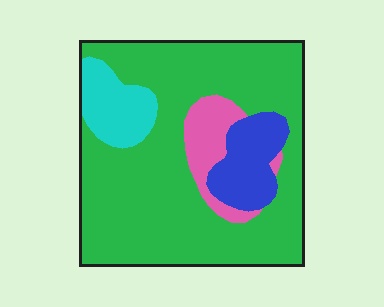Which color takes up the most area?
Green, at roughly 70%.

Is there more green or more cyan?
Green.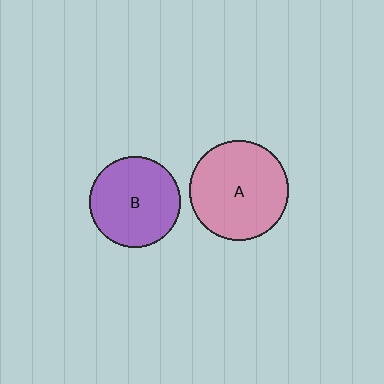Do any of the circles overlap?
No, none of the circles overlap.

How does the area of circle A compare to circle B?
Approximately 1.2 times.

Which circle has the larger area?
Circle A (pink).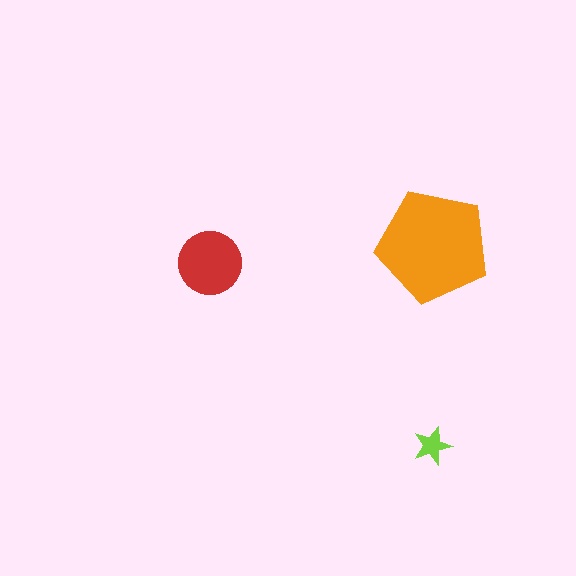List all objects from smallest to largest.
The lime star, the red circle, the orange pentagon.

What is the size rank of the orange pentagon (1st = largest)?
1st.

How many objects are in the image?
There are 3 objects in the image.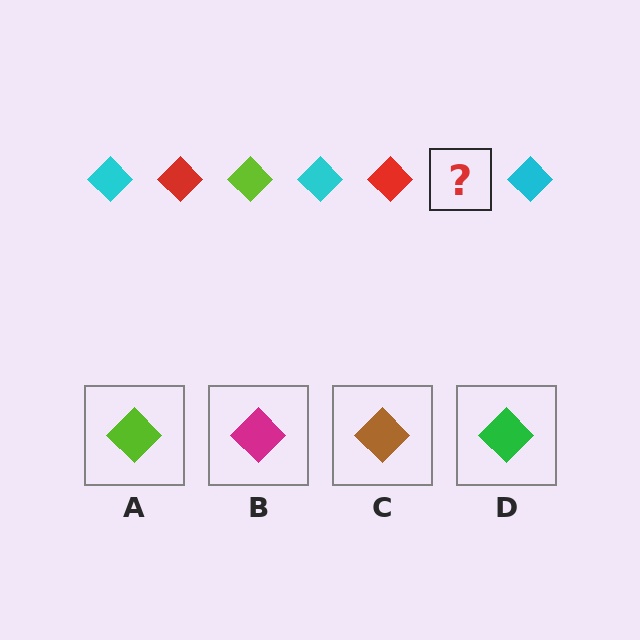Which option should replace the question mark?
Option A.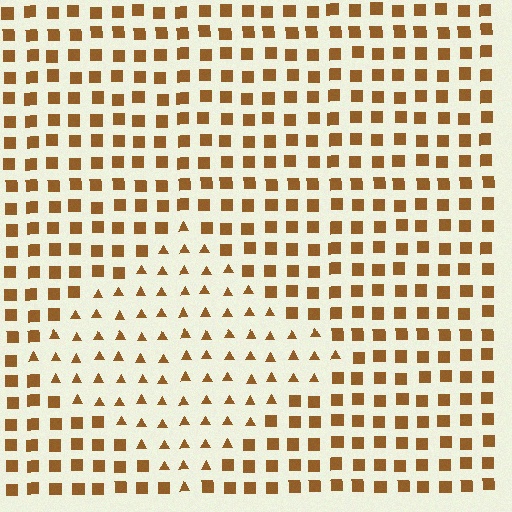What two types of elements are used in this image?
The image uses triangles inside the diamond region and squares outside it.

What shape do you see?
I see a diamond.